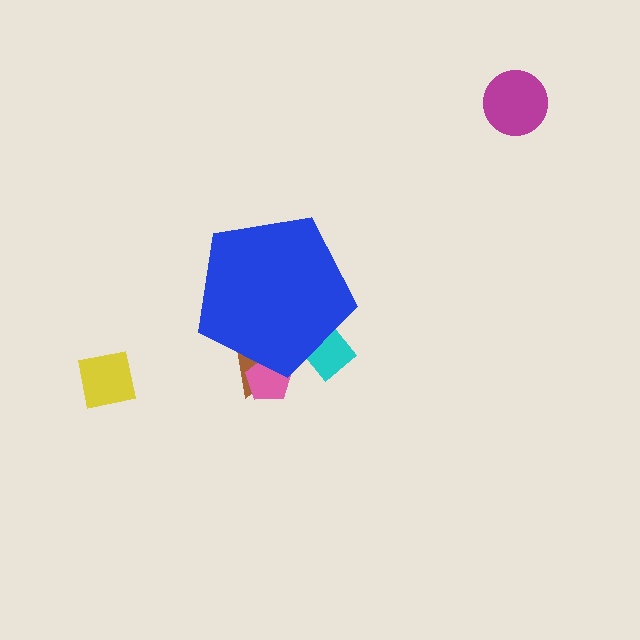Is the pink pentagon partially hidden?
Yes, the pink pentagon is partially hidden behind the blue pentagon.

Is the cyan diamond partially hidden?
Yes, the cyan diamond is partially hidden behind the blue pentagon.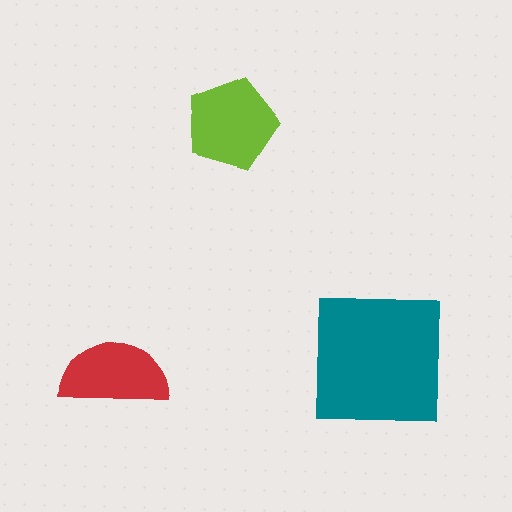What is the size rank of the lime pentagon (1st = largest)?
2nd.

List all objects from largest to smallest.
The teal square, the lime pentagon, the red semicircle.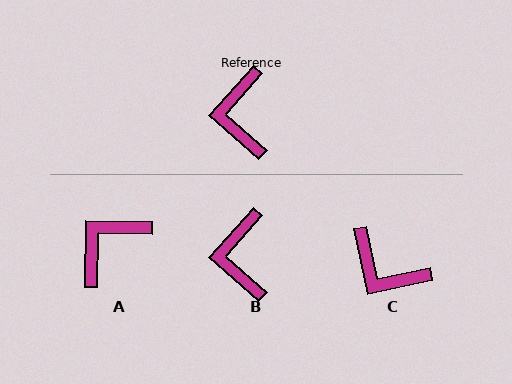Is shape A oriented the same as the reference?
No, it is off by about 49 degrees.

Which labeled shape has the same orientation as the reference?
B.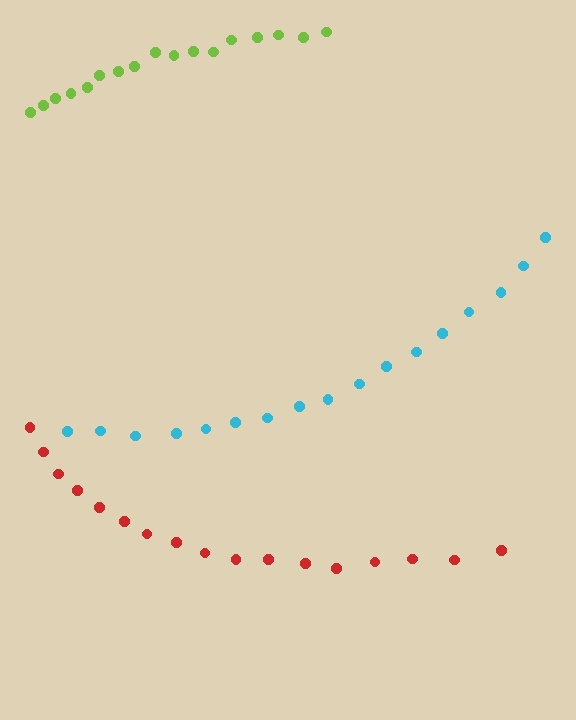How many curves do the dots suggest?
There are 3 distinct paths.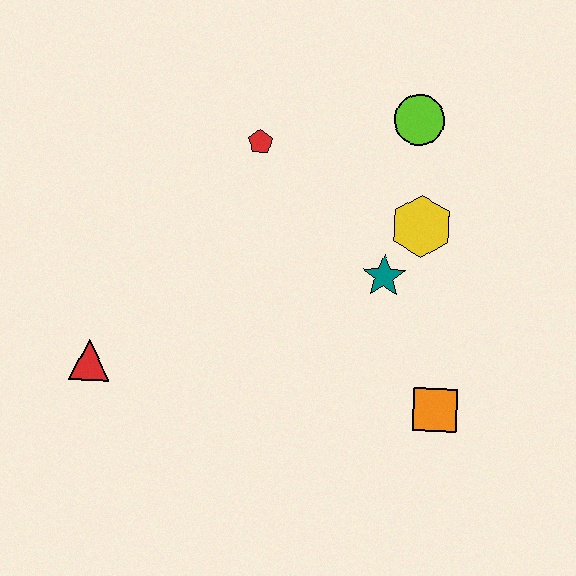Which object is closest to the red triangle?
The red pentagon is closest to the red triangle.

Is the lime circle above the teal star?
Yes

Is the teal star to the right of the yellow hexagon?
No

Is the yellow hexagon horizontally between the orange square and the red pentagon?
Yes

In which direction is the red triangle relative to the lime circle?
The red triangle is to the left of the lime circle.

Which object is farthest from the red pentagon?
The orange square is farthest from the red pentagon.